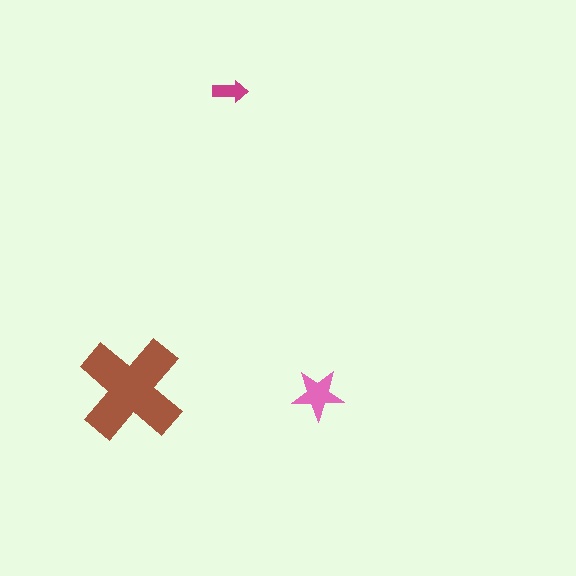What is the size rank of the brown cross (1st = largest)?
1st.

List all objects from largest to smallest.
The brown cross, the pink star, the magenta arrow.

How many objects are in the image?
There are 3 objects in the image.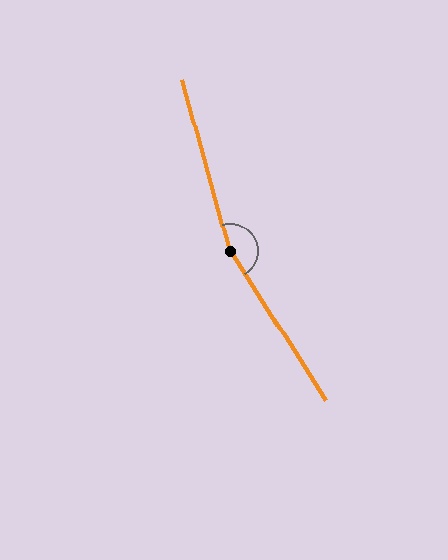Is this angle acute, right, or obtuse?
It is obtuse.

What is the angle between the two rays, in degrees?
Approximately 163 degrees.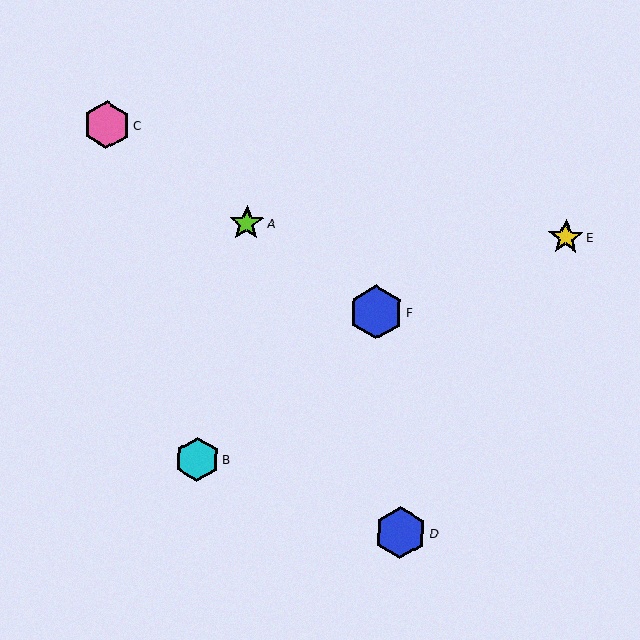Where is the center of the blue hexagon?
The center of the blue hexagon is at (376, 312).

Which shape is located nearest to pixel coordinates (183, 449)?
The cyan hexagon (labeled B) at (197, 459) is nearest to that location.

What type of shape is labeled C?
Shape C is a pink hexagon.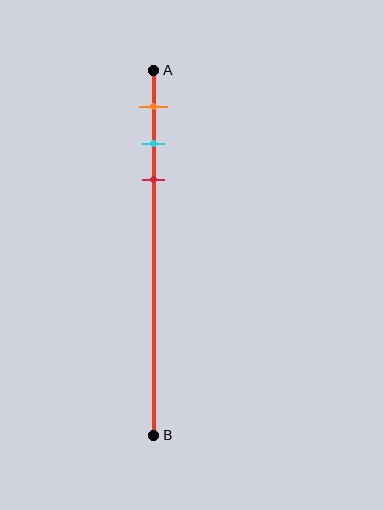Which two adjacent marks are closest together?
The cyan and red marks are the closest adjacent pair.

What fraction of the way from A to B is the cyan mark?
The cyan mark is approximately 20% (0.2) of the way from A to B.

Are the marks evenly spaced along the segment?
Yes, the marks are approximately evenly spaced.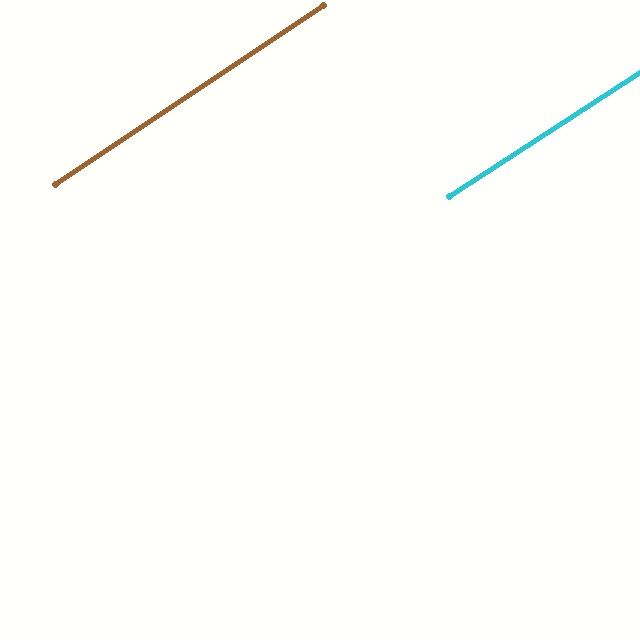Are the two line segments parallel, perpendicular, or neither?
Parallel — their directions differ by only 0.9°.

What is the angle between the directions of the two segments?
Approximately 1 degree.